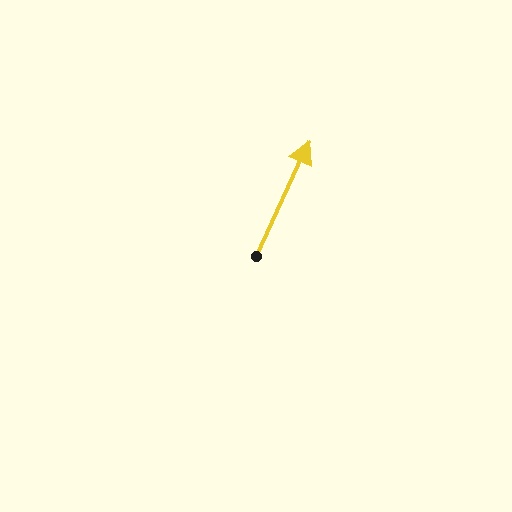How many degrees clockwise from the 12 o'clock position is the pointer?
Approximately 25 degrees.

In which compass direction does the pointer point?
Northeast.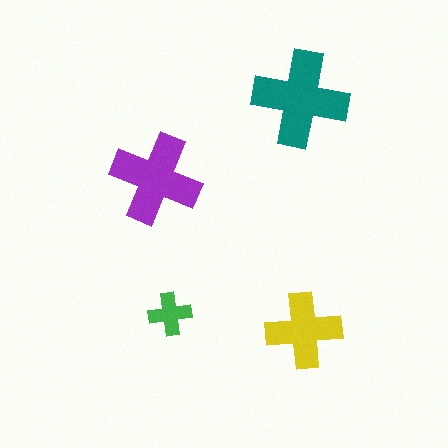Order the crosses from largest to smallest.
the teal one, the purple one, the yellow one, the green one.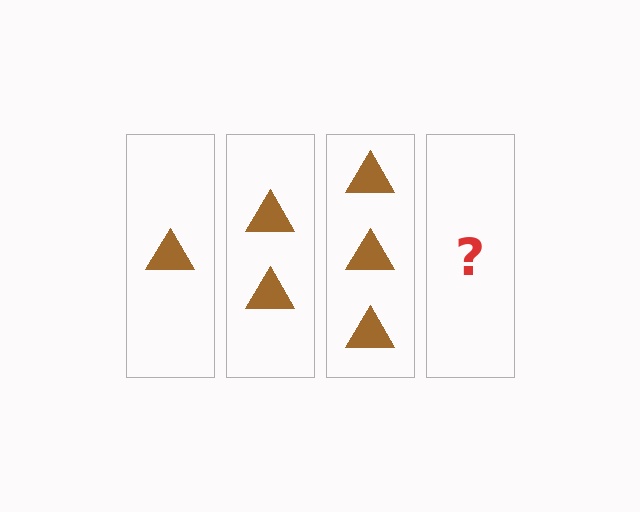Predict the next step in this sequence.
The next step is 4 triangles.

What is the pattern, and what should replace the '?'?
The pattern is that each step adds one more triangle. The '?' should be 4 triangles.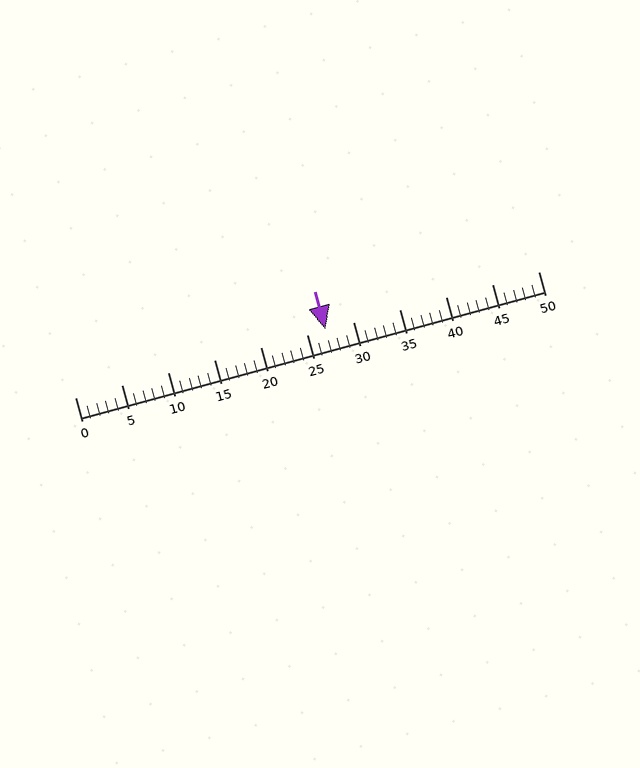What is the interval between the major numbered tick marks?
The major tick marks are spaced 5 units apart.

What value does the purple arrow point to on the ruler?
The purple arrow points to approximately 27.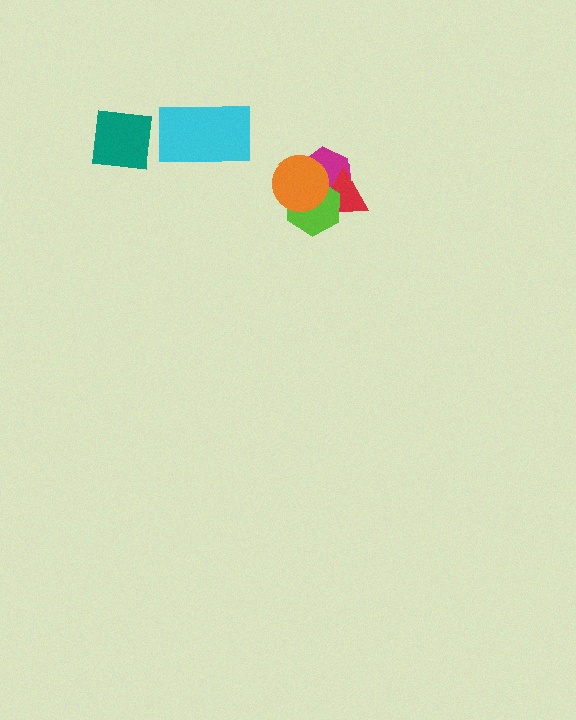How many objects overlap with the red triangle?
3 objects overlap with the red triangle.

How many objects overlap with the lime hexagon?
3 objects overlap with the lime hexagon.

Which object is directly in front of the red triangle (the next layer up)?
The lime hexagon is directly in front of the red triangle.